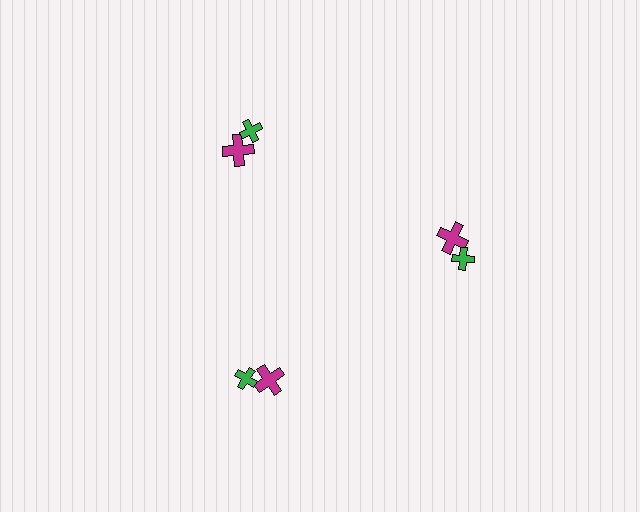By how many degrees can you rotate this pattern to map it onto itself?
The pattern maps onto itself every 120 degrees of rotation.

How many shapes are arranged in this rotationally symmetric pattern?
There are 6 shapes, arranged in 3 groups of 2.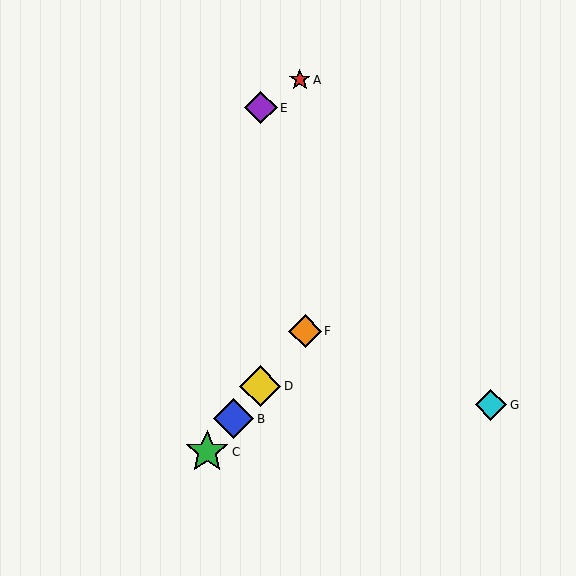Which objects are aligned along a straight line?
Objects B, C, D, F are aligned along a straight line.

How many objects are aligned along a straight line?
4 objects (B, C, D, F) are aligned along a straight line.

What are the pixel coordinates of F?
Object F is at (305, 331).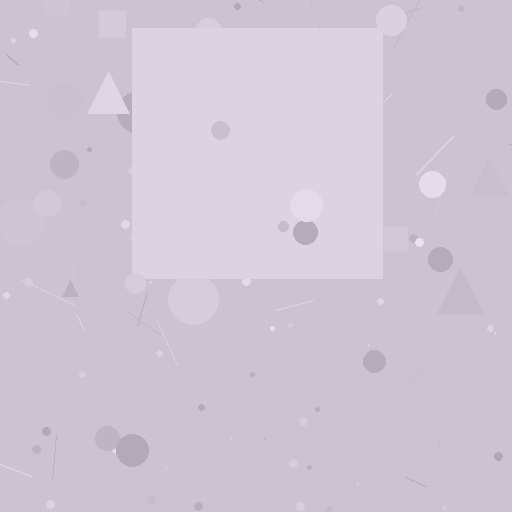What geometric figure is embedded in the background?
A square is embedded in the background.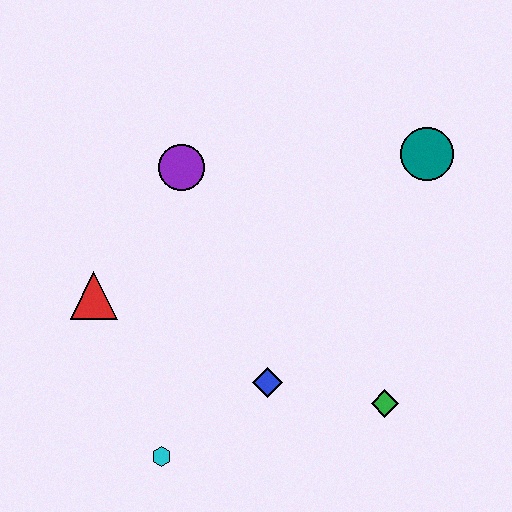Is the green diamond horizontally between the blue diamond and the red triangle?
No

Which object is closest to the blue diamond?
The green diamond is closest to the blue diamond.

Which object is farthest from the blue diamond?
The teal circle is farthest from the blue diamond.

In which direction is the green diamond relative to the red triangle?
The green diamond is to the right of the red triangle.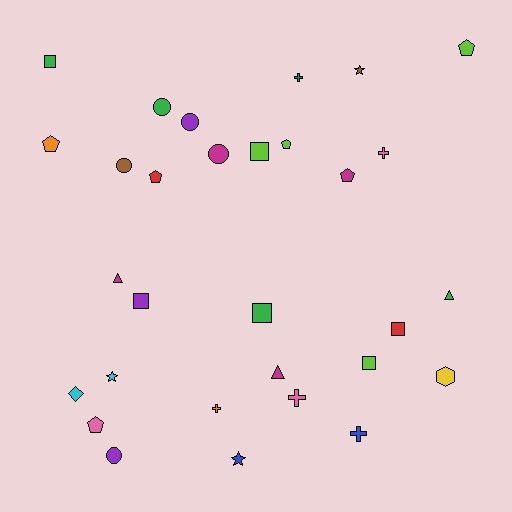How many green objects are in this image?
There are 4 green objects.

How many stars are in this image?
There are 3 stars.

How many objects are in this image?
There are 30 objects.